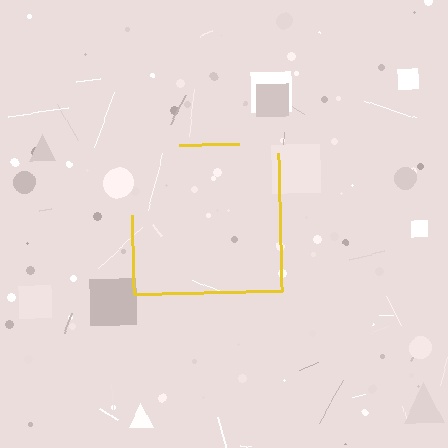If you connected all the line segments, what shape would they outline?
They would outline a square.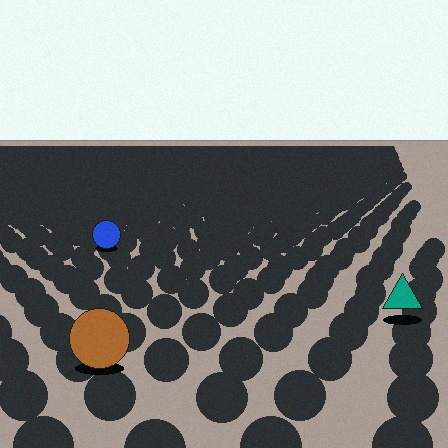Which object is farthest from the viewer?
The blue circle is farthest from the viewer. It appears smaller and the ground texture around it is denser.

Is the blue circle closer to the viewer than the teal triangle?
No. The teal triangle is closer — you can tell from the texture gradient: the ground texture is coarser near it.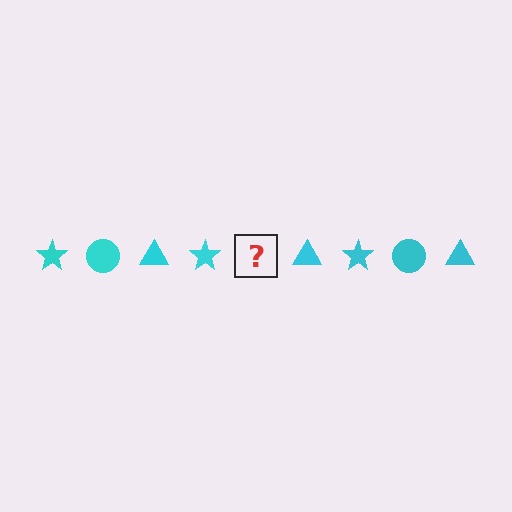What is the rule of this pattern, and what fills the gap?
The rule is that the pattern cycles through star, circle, triangle shapes in cyan. The gap should be filled with a cyan circle.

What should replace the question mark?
The question mark should be replaced with a cyan circle.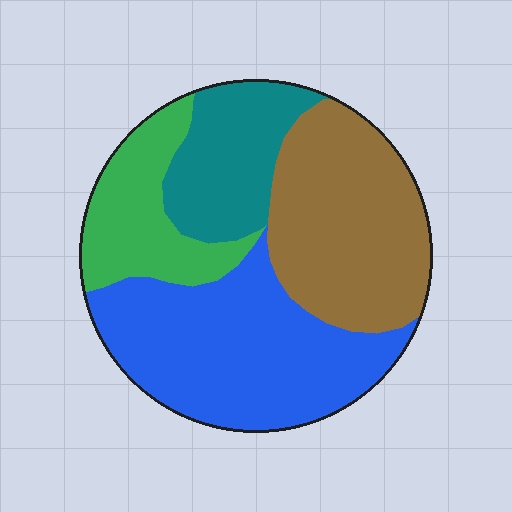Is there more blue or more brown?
Blue.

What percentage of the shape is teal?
Teal covers 17% of the shape.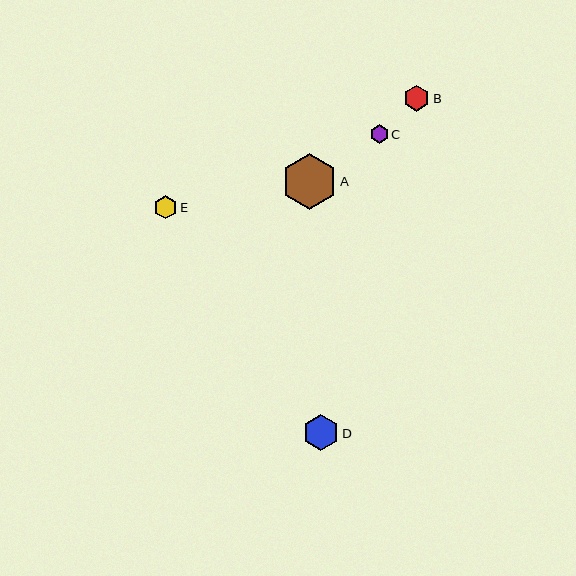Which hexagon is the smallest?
Hexagon C is the smallest with a size of approximately 18 pixels.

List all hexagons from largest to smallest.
From largest to smallest: A, D, B, E, C.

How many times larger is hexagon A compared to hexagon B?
Hexagon A is approximately 2.1 times the size of hexagon B.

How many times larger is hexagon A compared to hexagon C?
Hexagon A is approximately 3.1 times the size of hexagon C.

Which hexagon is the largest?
Hexagon A is the largest with a size of approximately 56 pixels.